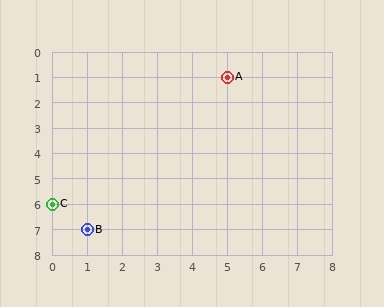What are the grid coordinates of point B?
Point B is at grid coordinates (1, 7).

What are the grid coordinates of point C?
Point C is at grid coordinates (0, 6).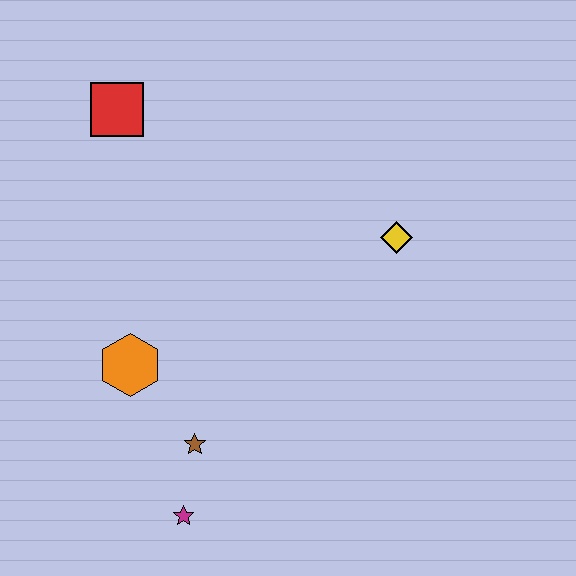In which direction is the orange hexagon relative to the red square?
The orange hexagon is below the red square.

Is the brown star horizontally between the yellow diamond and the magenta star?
Yes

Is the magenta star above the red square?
No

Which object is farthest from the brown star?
The red square is farthest from the brown star.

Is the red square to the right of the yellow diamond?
No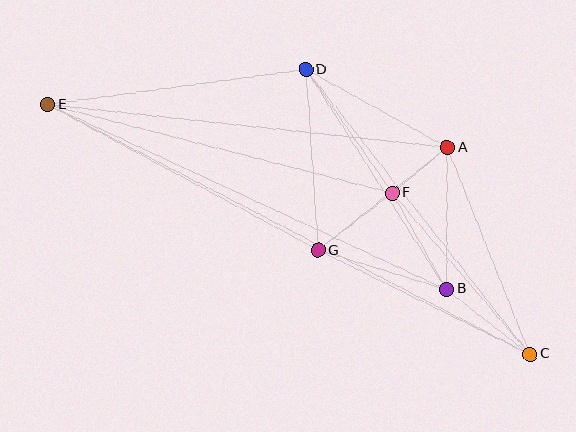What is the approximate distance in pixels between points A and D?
The distance between A and D is approximately 162 pixels.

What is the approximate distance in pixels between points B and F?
The distance between B and F is approximately 111 pixels.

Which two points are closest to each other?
Points A and F are closest to each other.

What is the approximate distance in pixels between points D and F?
The distance between D and F is approximately 151 pixels.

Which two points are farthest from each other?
Points C and E are farthest from each other.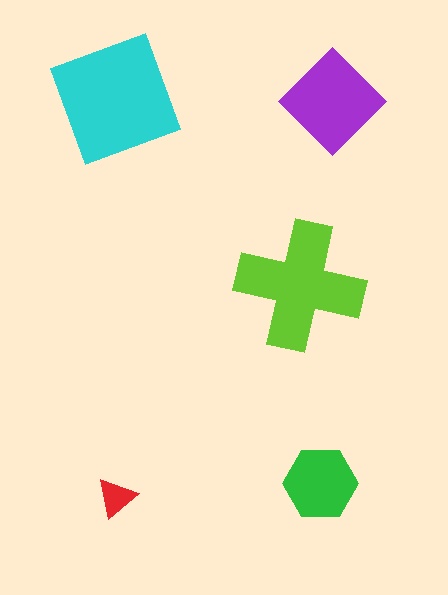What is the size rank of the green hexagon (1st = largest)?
4th.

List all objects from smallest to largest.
The red triangle, the green hexagon, the purple diamond, the lime cross, the cyan square.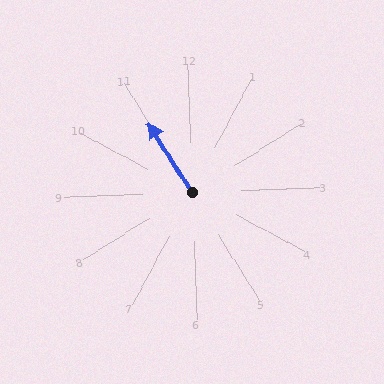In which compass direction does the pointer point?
Northwest.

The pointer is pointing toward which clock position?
Roughly 11 o'clock.